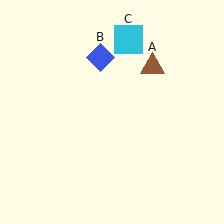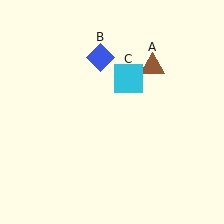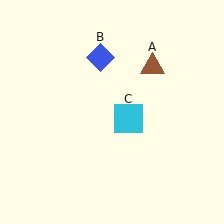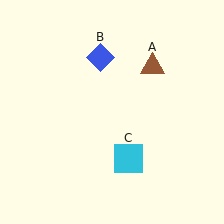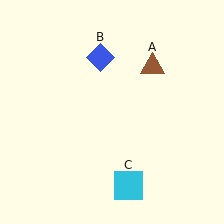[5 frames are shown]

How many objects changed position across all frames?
1 object changed position: cyan square (object C).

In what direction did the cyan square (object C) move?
The cyan square (object C) moved down.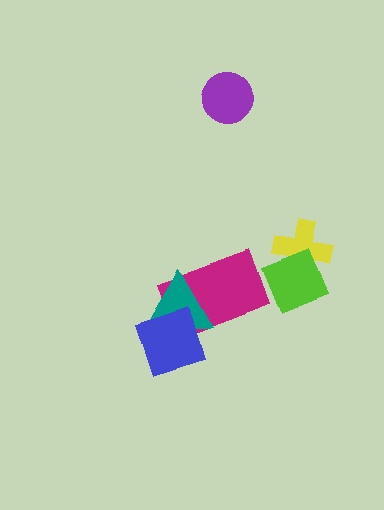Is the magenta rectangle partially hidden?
Yes, it is partially covered by another shape.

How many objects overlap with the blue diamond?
2 objects overlap with the blue diamond.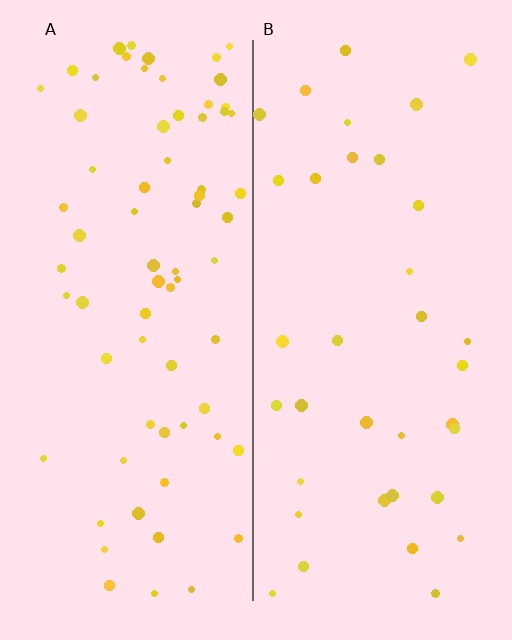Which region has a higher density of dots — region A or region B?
A (the left).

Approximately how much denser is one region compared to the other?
Approximately 2.0× — region A over region B.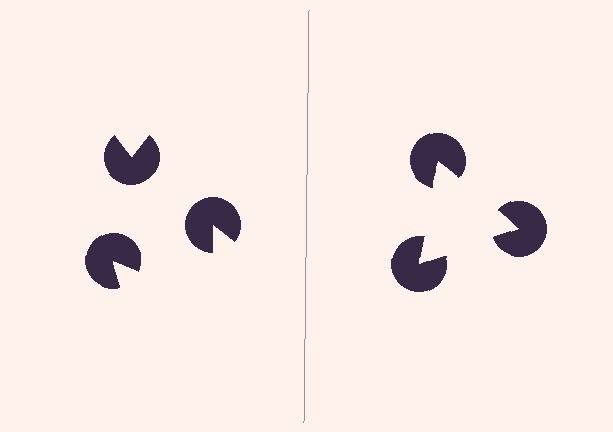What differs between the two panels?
The pac-man discs are positioned identically on both sides; only the wedge orientations differ. On the right they align to a triangle; on the left they are misaligned.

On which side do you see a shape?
An illusory triangle appears on the right side. On the left side the wedge cuts are rotated, so no coherent shape forms.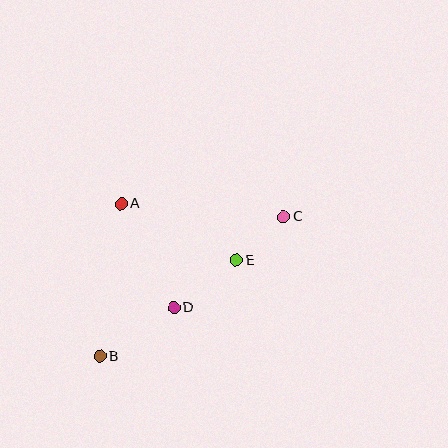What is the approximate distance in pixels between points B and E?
The distance between B and E is approximately 167 pixels.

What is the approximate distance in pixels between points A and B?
The distance between A and B is approximately 154 pixels.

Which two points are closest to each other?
Points C and E are closest to each other.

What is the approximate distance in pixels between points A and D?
The distance between A and D is approximately 116 pixels.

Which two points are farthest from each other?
Points B and C are farthest from each other.